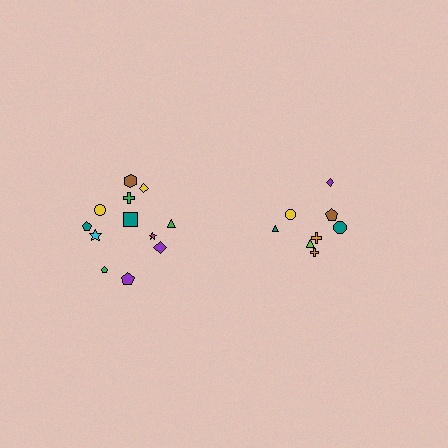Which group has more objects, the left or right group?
The left group.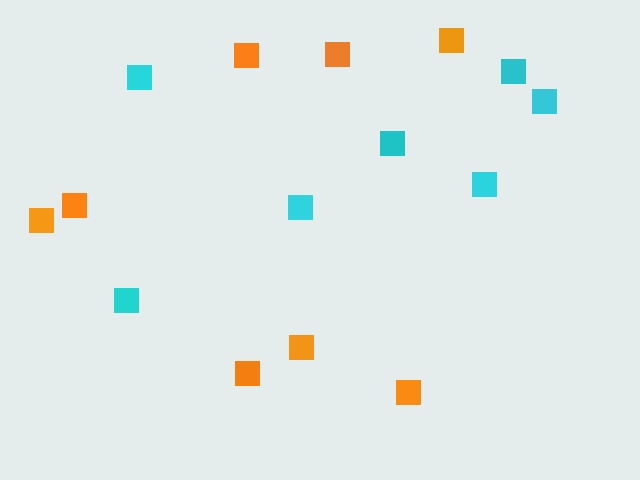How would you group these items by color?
There are 2 groups: one group of cyan squares (7) and one group of orange squares (8).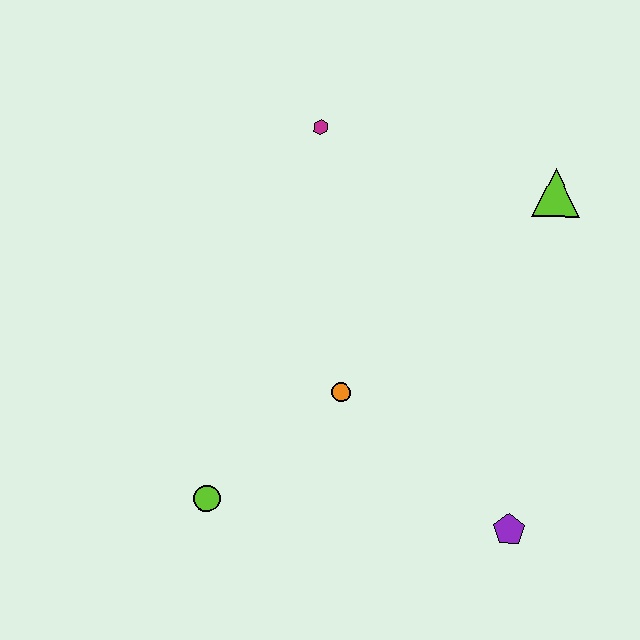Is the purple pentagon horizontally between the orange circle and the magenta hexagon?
No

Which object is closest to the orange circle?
The lime circle is closest to the orange circle.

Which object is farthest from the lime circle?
The lime triangle is farthest from the lime circle.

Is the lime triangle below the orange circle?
No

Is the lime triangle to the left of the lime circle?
No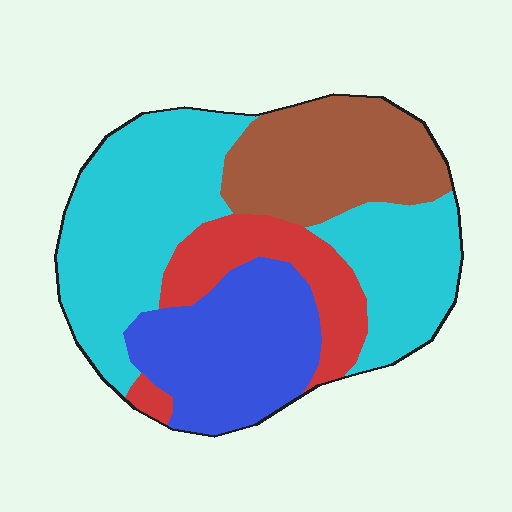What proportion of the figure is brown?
Brown covers around 20% of the figure.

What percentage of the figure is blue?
Blue covers 22% of the figure.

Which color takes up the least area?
Red, at roughly 15%.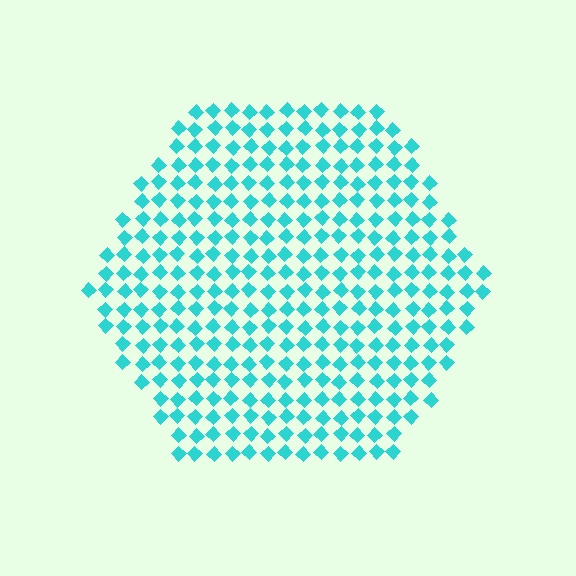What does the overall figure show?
The overall figure shows a hexagon.